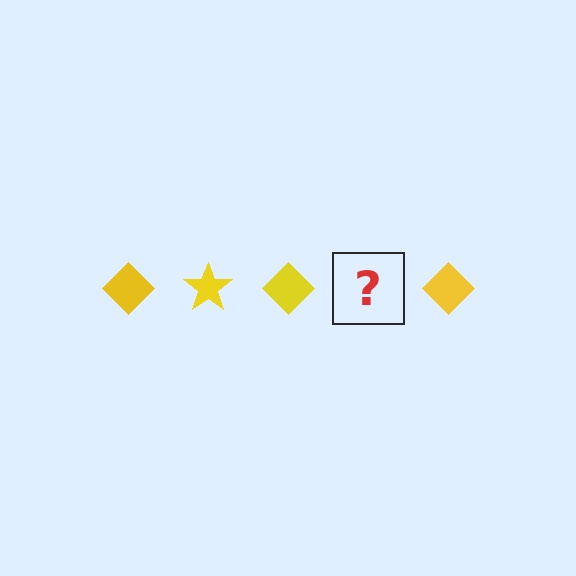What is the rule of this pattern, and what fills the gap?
The rule is that the pattern cycles through diamond, star shapes in yellow. The gap should be filled with a yellow star.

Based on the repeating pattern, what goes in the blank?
The blank should be a yellow star.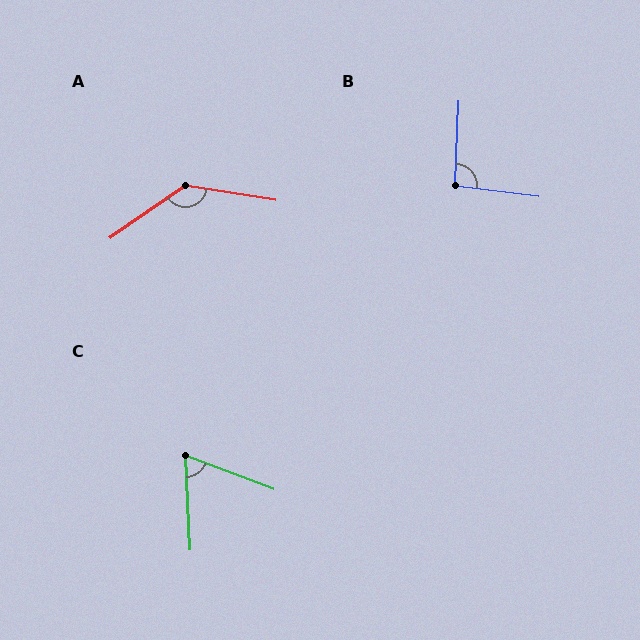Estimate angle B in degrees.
Approximately 94 degrees.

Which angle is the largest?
A, at approximately 136 degrees.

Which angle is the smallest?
C, at approximately 66 degrees.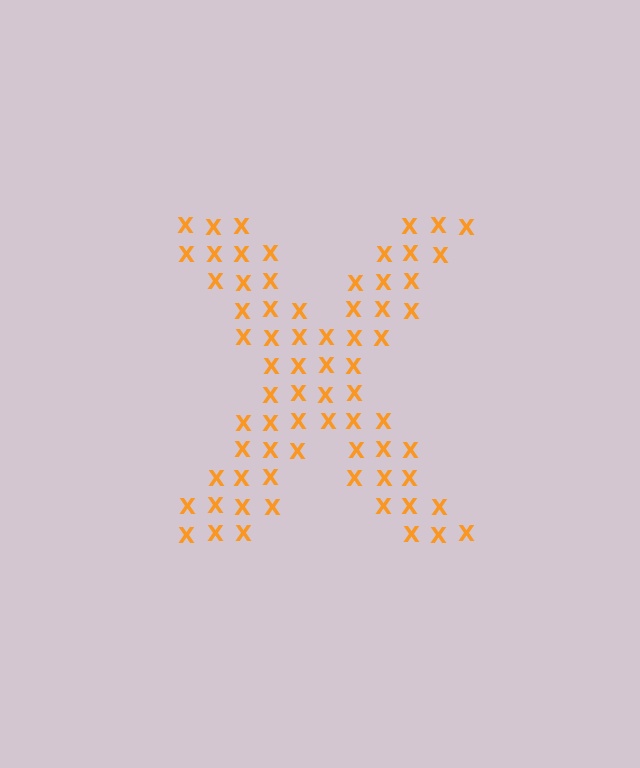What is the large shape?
The large shape is the letter X.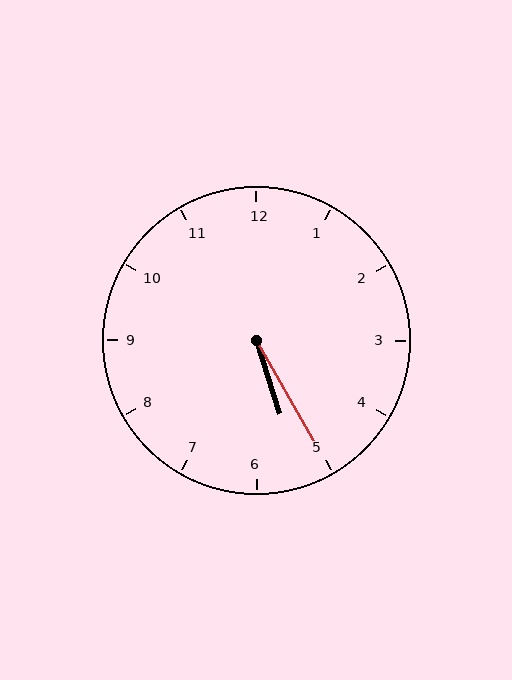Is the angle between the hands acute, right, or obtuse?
It is acute.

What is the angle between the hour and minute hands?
Approximately 12 degrees.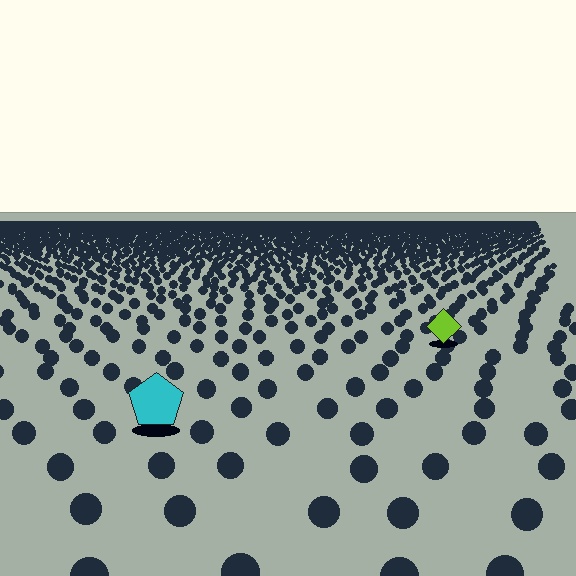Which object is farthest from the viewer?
The lime diamond is farthest from the viewer. It appears smaller and the ground texture around it is denser.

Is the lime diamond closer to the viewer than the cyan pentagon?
No. The cyan pentagon is closer — you can tell from the texture gradient: the ground texture is coarser near it.